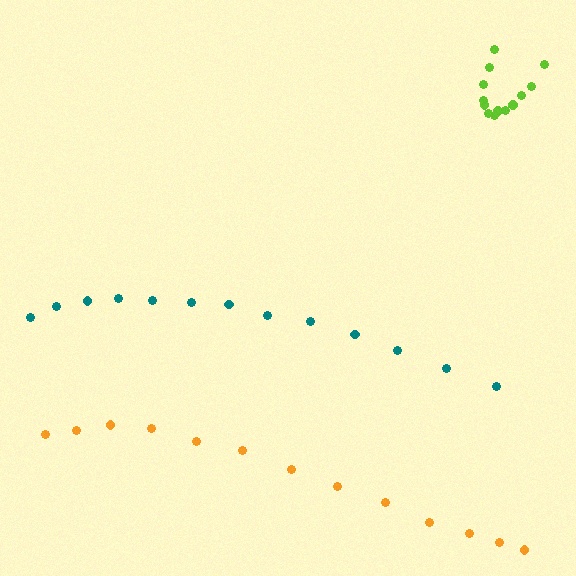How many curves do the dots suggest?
There are 3 distinct paths.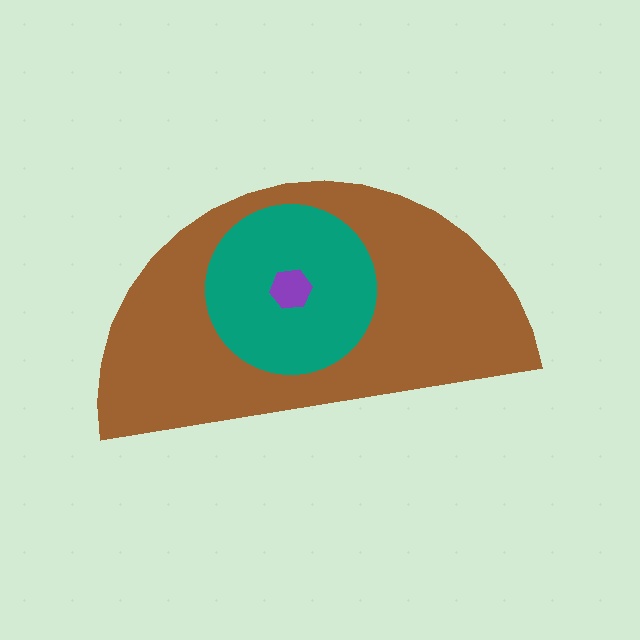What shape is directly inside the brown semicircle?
The teal circle.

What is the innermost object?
The purple hexagon.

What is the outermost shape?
The brown semicircle.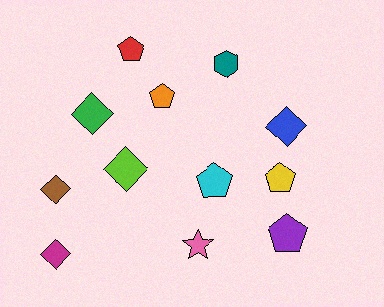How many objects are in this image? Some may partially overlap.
There are 12 objects.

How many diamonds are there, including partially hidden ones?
There are 5 diamonds.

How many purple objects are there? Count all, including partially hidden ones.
There is 1 purple object.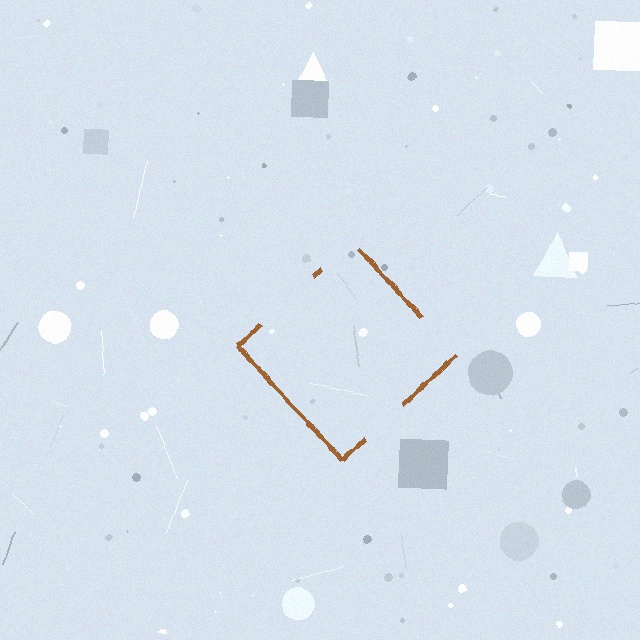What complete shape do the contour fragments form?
The contour fragments form a diamond.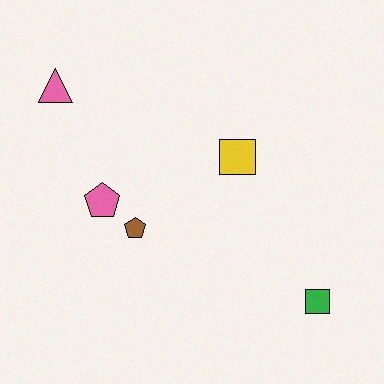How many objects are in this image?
There are 5 objects.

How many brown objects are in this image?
There is 1 brown object.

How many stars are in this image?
There are no stars.